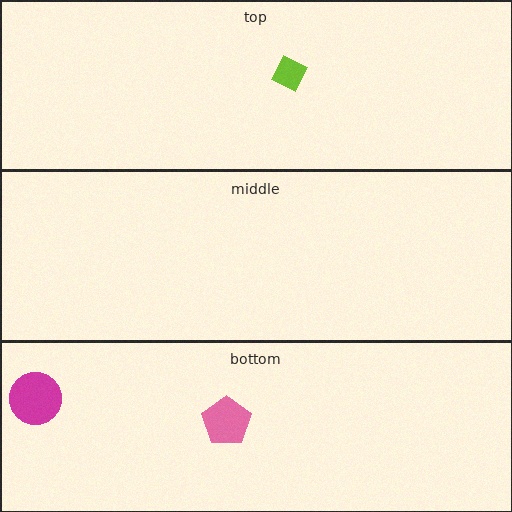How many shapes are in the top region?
1.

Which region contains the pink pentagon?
The bottom region.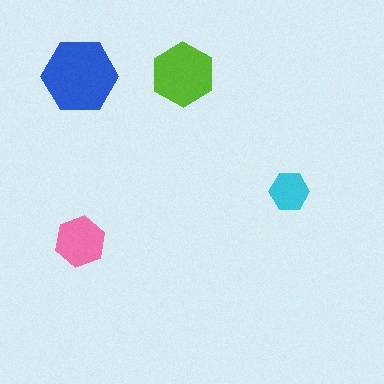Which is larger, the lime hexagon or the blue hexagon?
The blue one.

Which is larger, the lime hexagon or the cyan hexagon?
The lime one.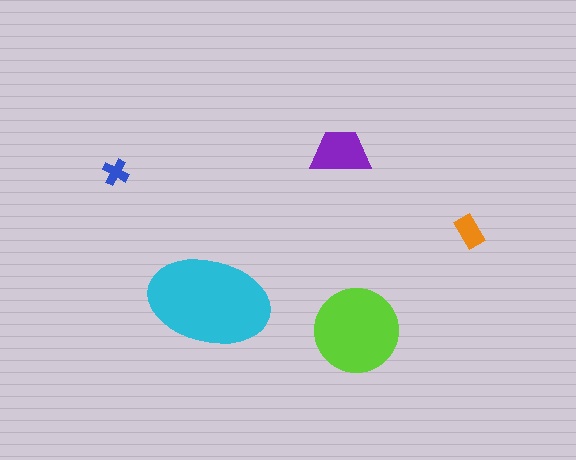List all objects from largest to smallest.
The cyan ellipse, the lime circle, the purple trapezoid, the orange rectangle, the blue cross.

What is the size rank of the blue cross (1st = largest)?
5th.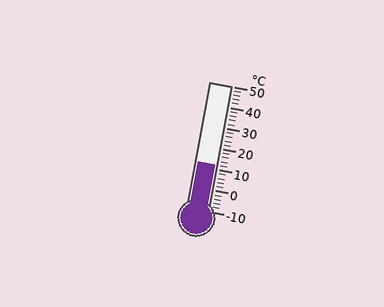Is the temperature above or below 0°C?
The temperature is above 0°C.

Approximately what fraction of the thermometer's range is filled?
The thermometer is filled to approximately 35% of its range.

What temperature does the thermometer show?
The thermometer shows approximately 12°C.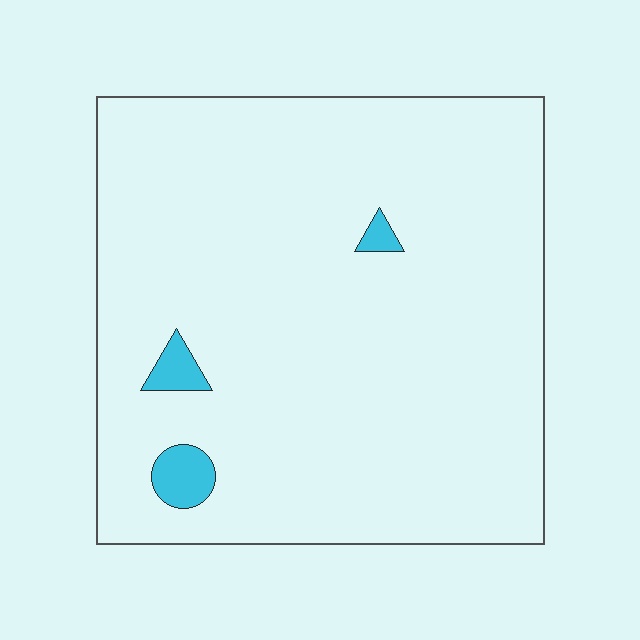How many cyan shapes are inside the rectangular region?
3.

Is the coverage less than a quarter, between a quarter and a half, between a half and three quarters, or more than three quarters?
Less than a quarter.